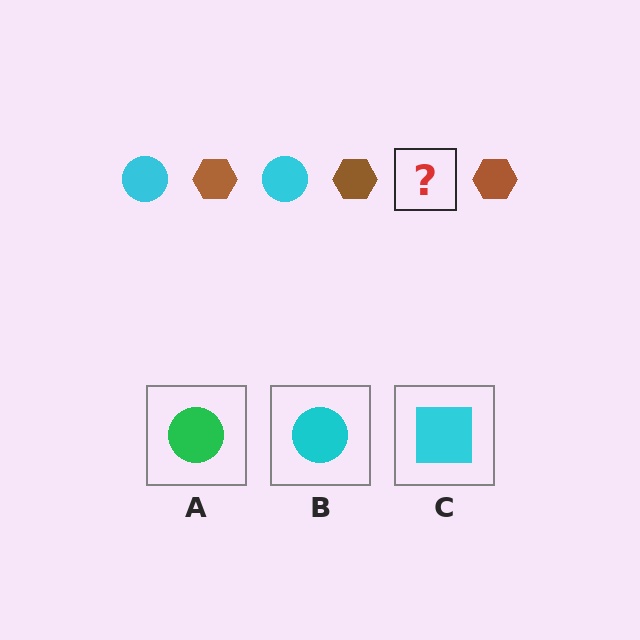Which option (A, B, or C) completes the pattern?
B.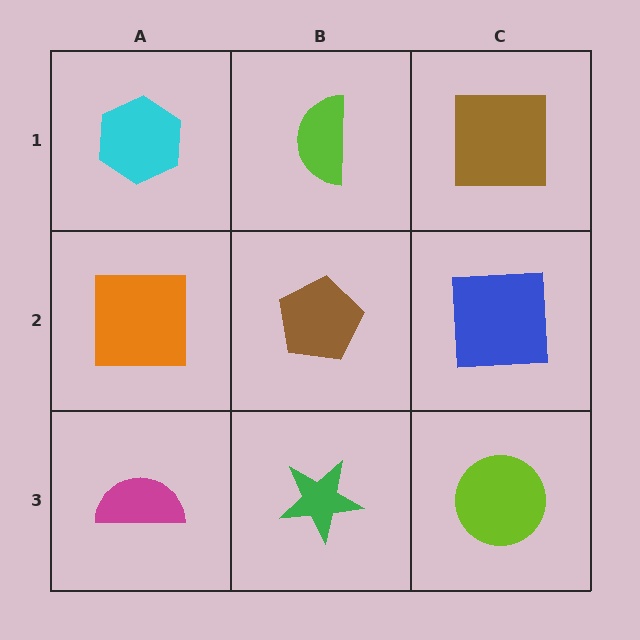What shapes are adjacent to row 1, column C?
A blue square (row 2, column C), a lime semicircle (row 1, column B).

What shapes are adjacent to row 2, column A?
A cyan hexagon (row 1, column A), a magenta semicircle (row 3, column A), a brown pentagon (row 2, column B).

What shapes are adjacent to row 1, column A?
An orange square (row 2, column A), a lime semicircle (row 1, column B).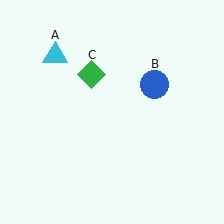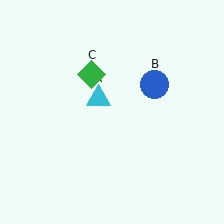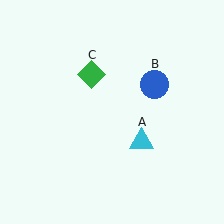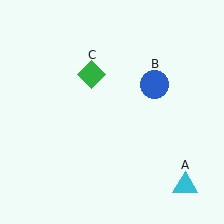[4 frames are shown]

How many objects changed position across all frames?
1 object changed position: cyan triangle (object A).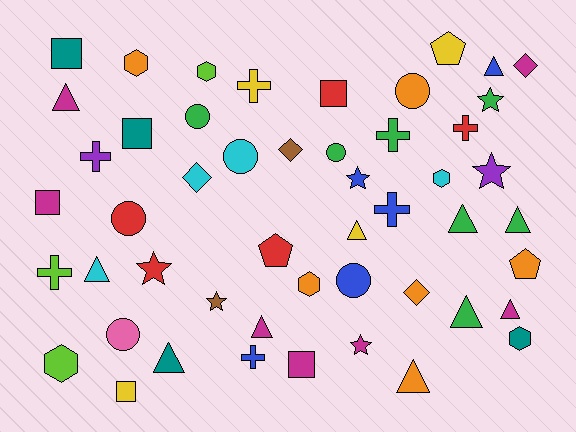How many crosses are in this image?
There are 7 crosses.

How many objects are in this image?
There are 50 objects.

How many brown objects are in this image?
There are 2 brown objects.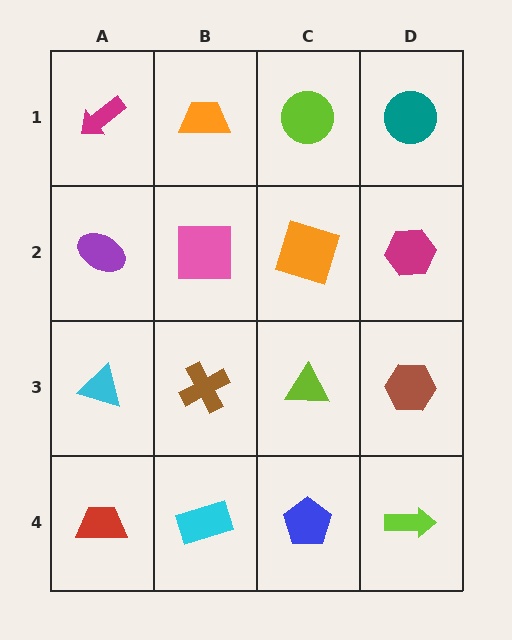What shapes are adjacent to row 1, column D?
A magenta hexagon (row 2, column D), a lime circle (row 1, column C).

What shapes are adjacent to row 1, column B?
A pink square (row 2, column B), a magenta arrow (row 1, column A), a lime circle (row 1, column C).